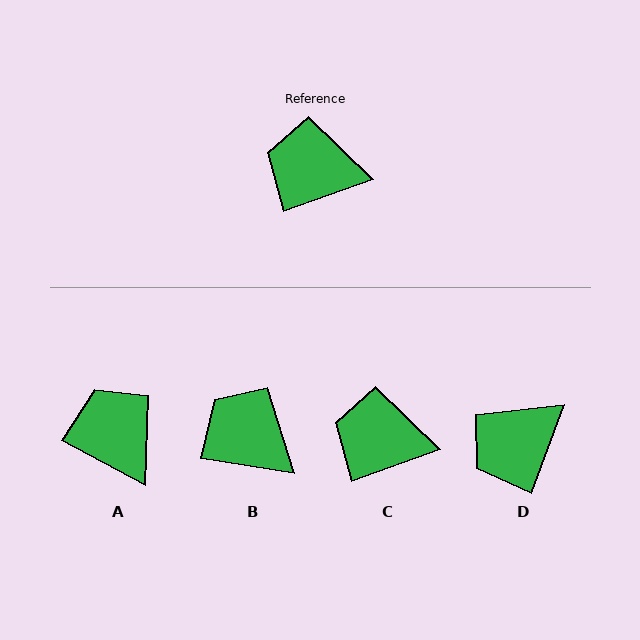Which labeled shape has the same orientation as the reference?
C.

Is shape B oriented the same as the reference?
No, it is off by about 29 degrees.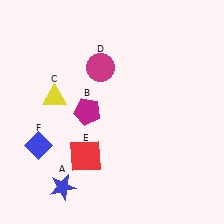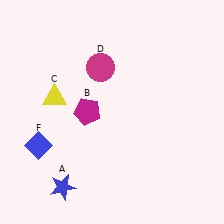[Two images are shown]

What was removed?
The red square (E) was removed in Image 2.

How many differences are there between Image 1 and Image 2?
There is 1 difference between the two images.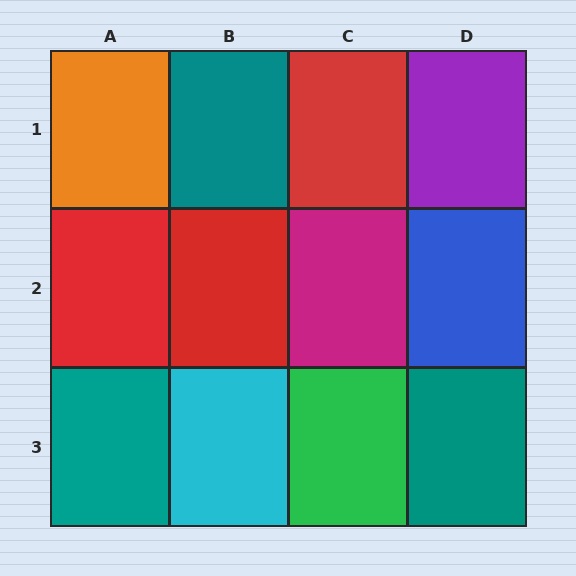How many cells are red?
3 cells are red.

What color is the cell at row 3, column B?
Cyan.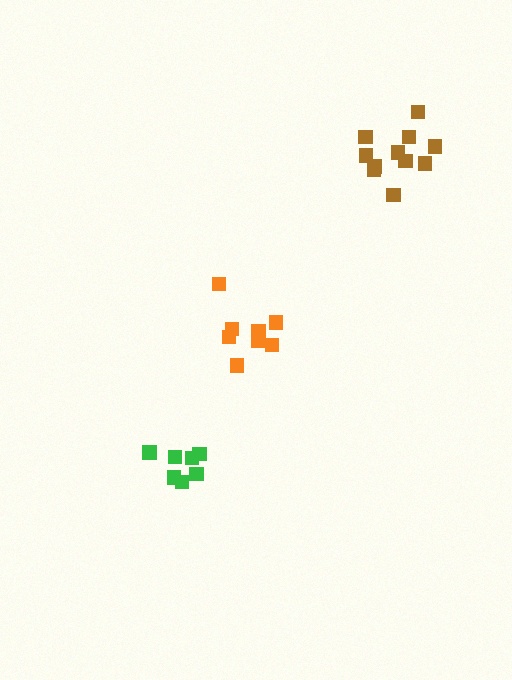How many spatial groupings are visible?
There are 3 spatial groupings.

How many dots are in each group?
Group 1: 7 dots, Group 2: 11 dots, Group 3: 8 dots (26 total).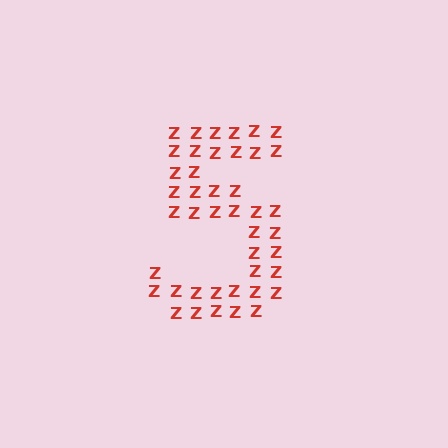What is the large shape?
The large shape is the digit 5.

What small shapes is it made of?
It is made of small letter Z's.